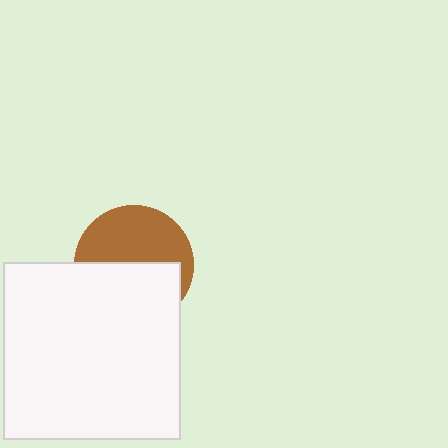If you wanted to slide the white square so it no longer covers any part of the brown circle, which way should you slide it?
Slide it down — that is the most direct way to separate the two shapes.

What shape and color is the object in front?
The object in front is a white square.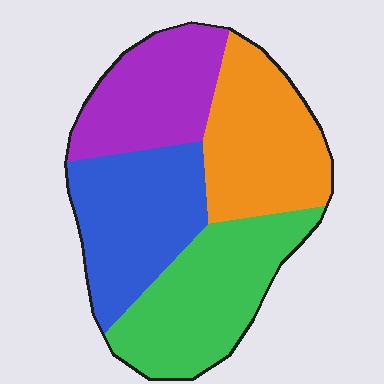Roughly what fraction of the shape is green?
Green covers 28% of the shape.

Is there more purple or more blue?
Blue.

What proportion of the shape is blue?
Blue takes up about one quarter (1/4) of the shape.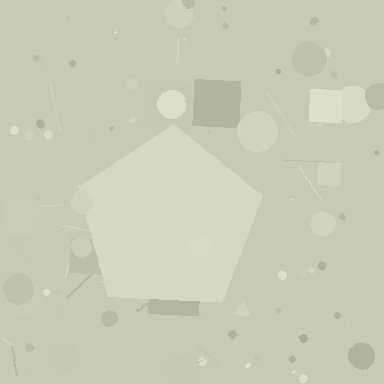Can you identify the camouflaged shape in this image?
The camouflaged shape is a pentagon.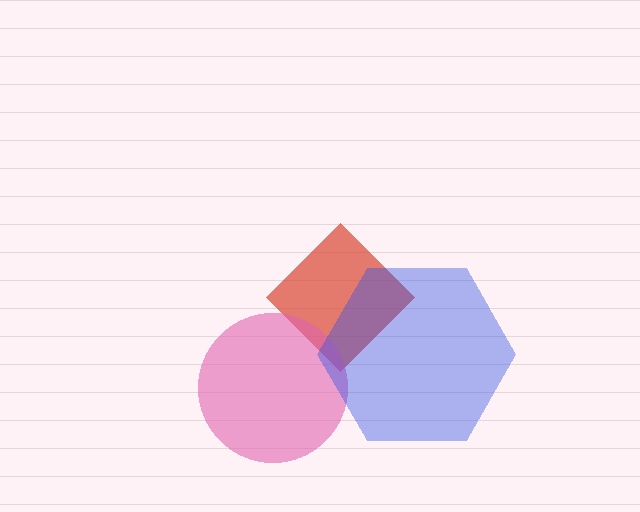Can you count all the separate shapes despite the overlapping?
Yes, there are 3 separate shapes.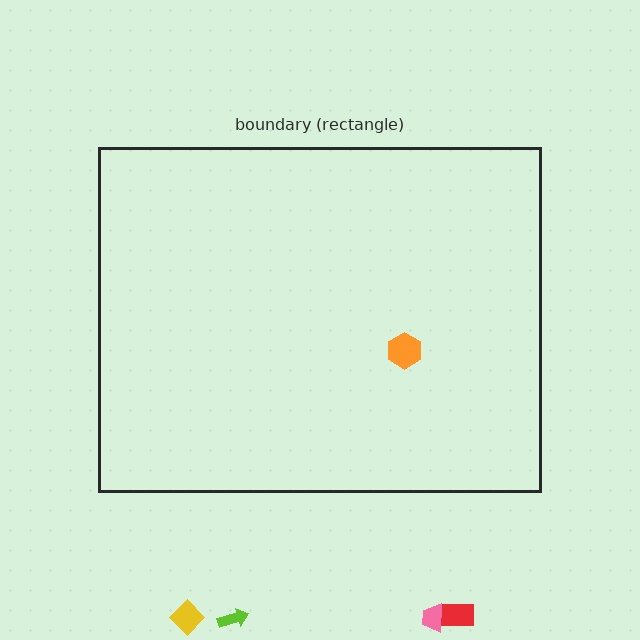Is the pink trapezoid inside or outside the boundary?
Outside.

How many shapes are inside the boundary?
1 inside, 4 outside.